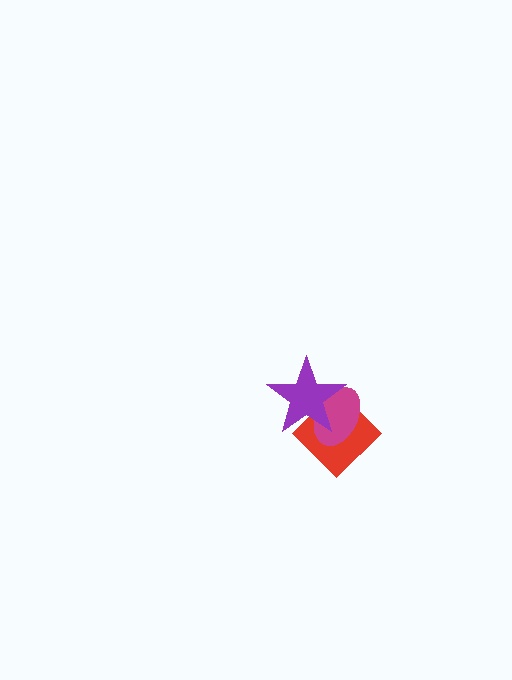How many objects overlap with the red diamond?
2 objects overlap with the red diamond.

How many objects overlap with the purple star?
2 objects overlap with the purple star.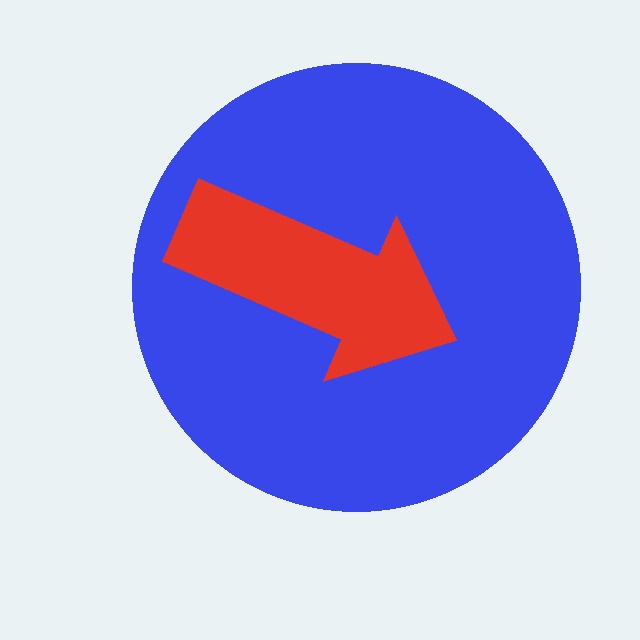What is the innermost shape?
The red arrow.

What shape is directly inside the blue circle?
The red arrow.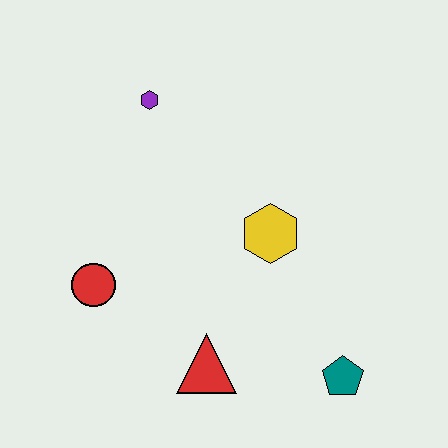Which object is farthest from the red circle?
The teal pentagon is farthest from the red circle.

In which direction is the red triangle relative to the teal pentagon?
The red triangle is to the left of the teal pentagon.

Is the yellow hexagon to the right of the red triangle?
Yes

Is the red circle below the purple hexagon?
Yes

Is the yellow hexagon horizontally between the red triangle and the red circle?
No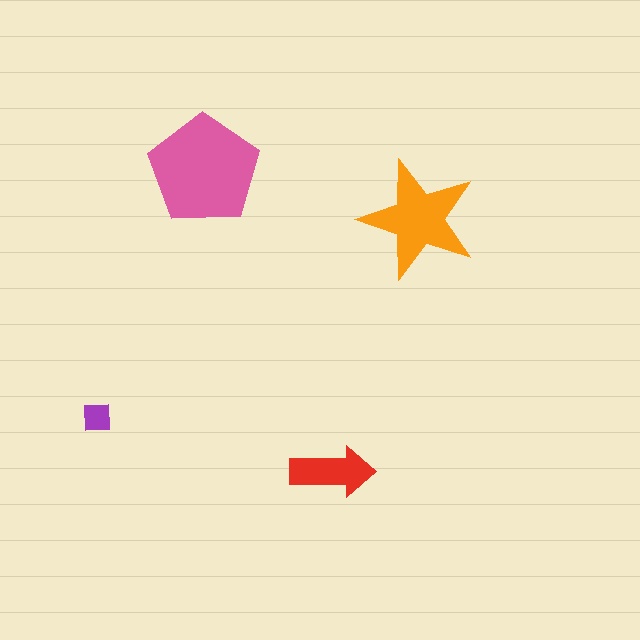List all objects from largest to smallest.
The pink pentagon, the orange star, the red arrow, the purple square.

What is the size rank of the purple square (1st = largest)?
4th.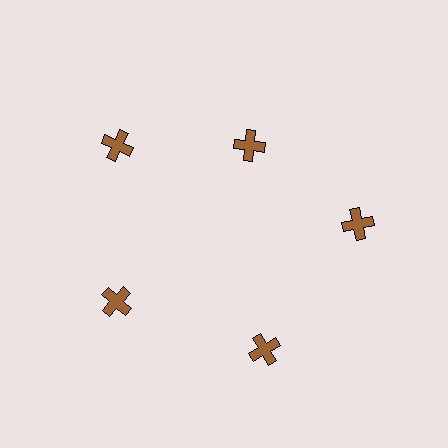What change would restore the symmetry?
The symmetry would be restored by moving it outward, back onto the ring so that all 5 crosses sit at equal angles and equal distance from the center.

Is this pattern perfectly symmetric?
No. The 5 brown crosses are arranged in a ring, but one element near the 1 o'clock position is pulled inward toward the center, breaking the 5-fold rotational symmetry.